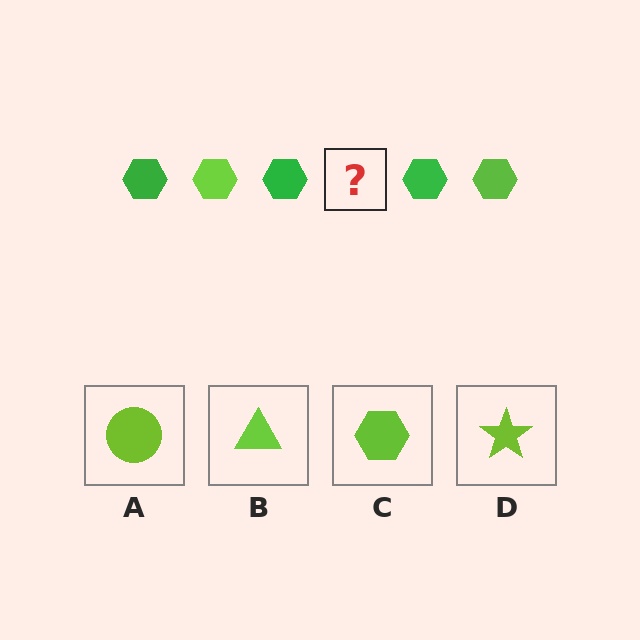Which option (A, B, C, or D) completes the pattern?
C.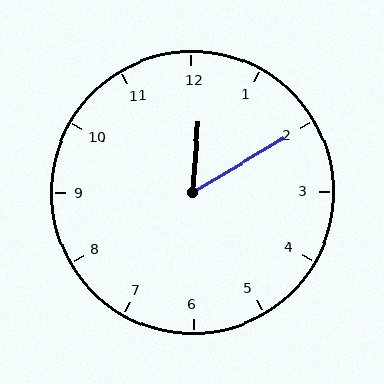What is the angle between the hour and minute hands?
Approximately 55 degrees.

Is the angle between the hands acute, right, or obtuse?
It is acute.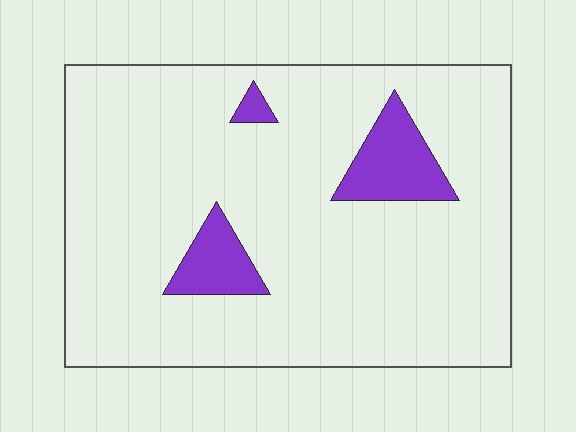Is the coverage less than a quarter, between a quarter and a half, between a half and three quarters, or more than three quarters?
Less than a quarter.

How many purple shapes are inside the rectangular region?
3.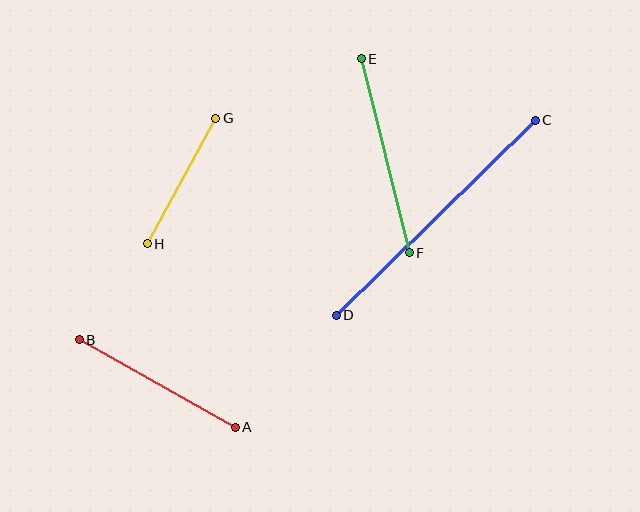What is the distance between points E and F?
The distance is approximately 200 pixels.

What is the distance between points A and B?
The distance is approximately 179 pixels.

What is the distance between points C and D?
The distance is approximately 279 pixels.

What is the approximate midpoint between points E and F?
The midpoint is at approximately (385, 156) pixels.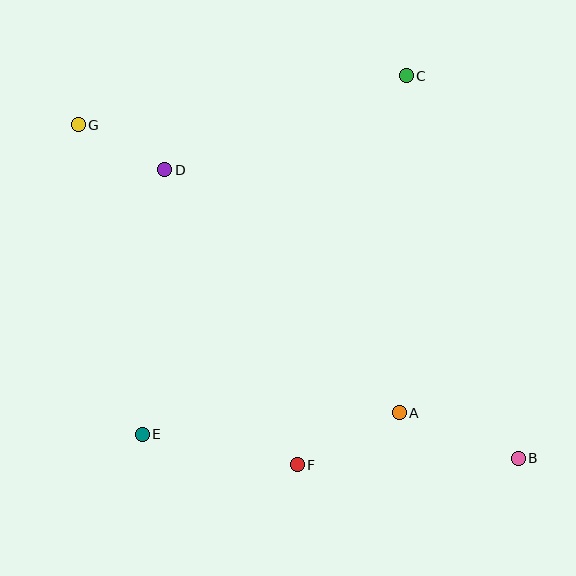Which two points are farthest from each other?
Points B and G are farthest from each other.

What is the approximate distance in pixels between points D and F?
The distance between D and F is approximately 323 pixels.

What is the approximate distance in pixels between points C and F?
The distance between C and F is approximately 404 pixels.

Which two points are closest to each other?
Points D and G are closest to each other.